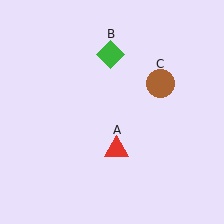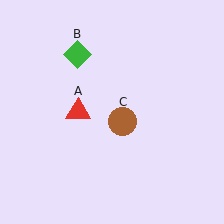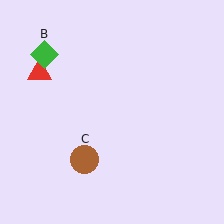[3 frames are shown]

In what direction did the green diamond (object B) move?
The green diamond (object B) moved left.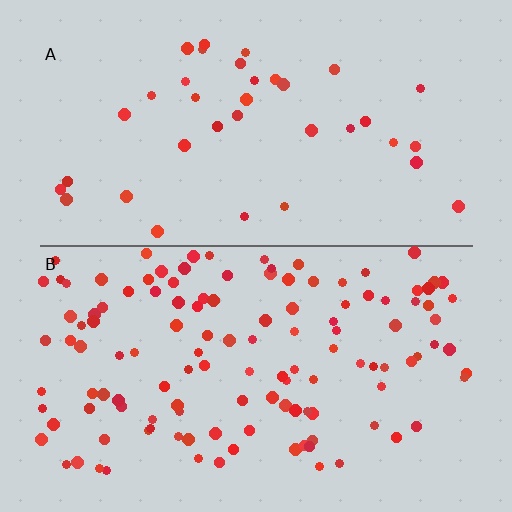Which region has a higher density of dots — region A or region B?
B (the bottom).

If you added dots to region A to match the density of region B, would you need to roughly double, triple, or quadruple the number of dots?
Approximately triple.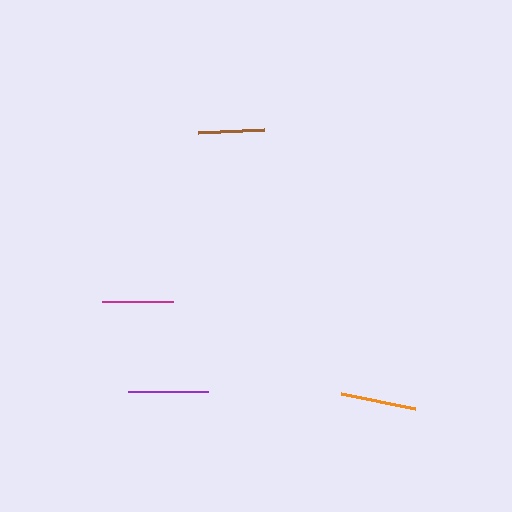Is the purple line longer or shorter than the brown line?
The purple line is longer than the brown line.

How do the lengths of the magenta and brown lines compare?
The magenta and brown lines are approximately the same length.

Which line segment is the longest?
The purple line is the longest at approximately 80 pixels.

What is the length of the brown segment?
The brown segment is approximately 67 pixels long.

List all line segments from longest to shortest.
From longest to shortest: purple, orange, magenta, brown.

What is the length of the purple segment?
The purple segment is approximately 80 pixels long.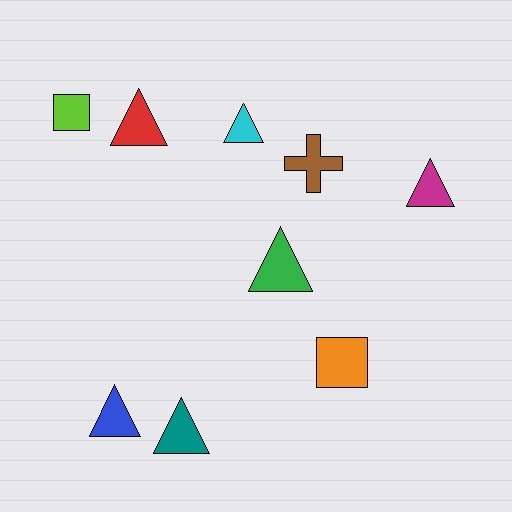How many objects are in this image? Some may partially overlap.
There are 9 objects.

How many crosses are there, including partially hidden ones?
There is 1 cross.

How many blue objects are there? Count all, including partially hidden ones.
There is 1 blue object.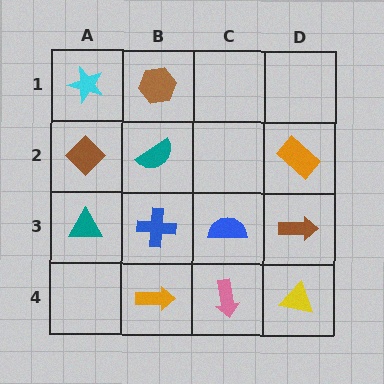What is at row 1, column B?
A brown hexagon.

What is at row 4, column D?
A yellow triangle.